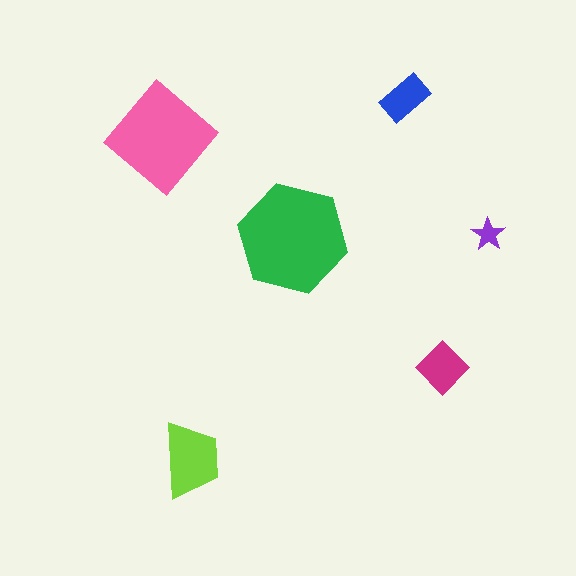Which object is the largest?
The green hexagon.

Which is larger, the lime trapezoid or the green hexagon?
The green hexagon.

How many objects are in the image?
There are 6 objects in the image.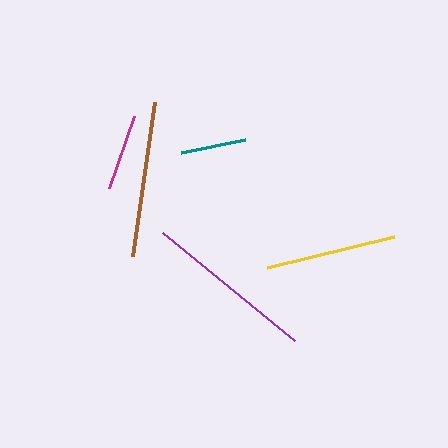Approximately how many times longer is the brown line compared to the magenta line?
The brown line is approximately 2.0 times the length of the magenta line.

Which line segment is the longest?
The purple line is the longest at approximately 171 pixels.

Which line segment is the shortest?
The teal line is the shortest at approximately 65 pixels.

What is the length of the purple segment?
The purple segment is approximately 171 pixels long.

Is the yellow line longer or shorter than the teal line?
The yellow line is longer than the teal line.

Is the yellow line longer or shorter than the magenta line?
The yellow line is longer than the magenta line.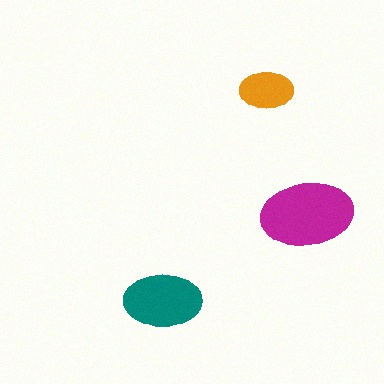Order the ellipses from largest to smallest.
the magenta one, the teal one, the orange one.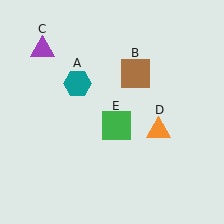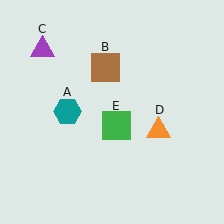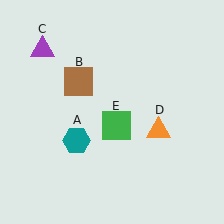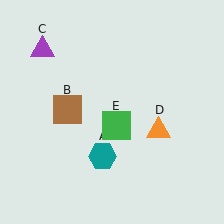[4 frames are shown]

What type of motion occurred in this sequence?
The teal hexagon (object A), brown square (object B) rotated counterclockwise around the center of the scene.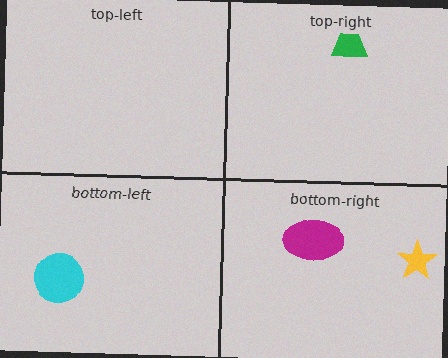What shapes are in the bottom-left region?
The cyan circle.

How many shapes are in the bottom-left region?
1.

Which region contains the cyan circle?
The bottom-left region.